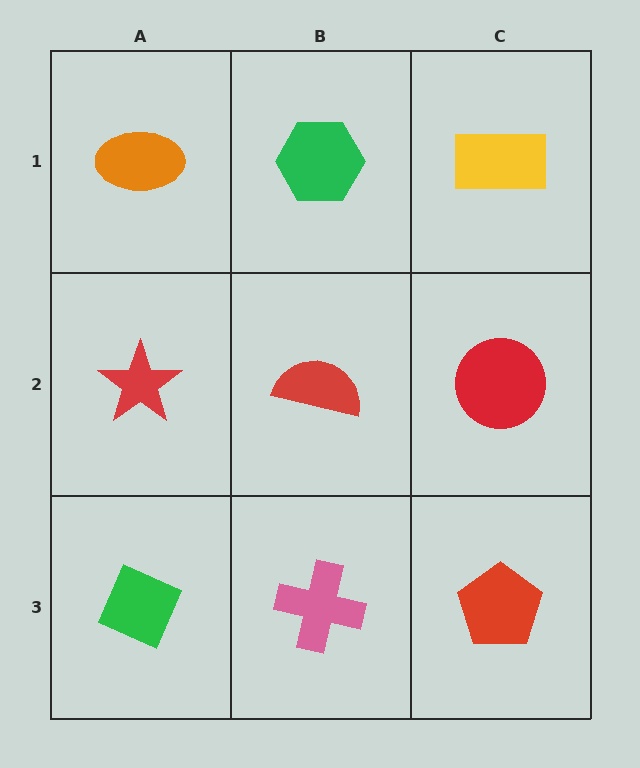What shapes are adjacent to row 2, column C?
A yellow rectangle (row 1, column C), a red pentagon (row 3, column C), a red semicircle (row 2, column B).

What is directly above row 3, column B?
A red semicircle.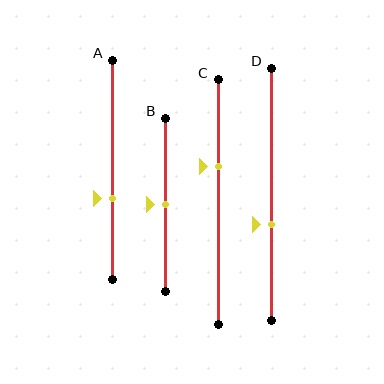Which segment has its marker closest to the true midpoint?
Segment B has its marker closest to the true midpoint.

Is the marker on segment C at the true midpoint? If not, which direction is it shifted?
No, the marker on segment C is shifted upward by about 14% of the segment length.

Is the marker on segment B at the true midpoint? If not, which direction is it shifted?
Yes, the marker on segment B is at the true midpoint.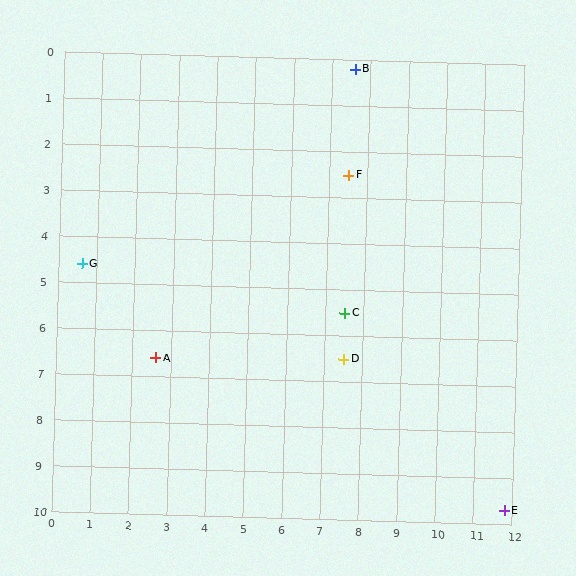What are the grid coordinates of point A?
Point A is at approximately (2.6, 6.6).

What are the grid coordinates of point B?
Point B is at approximately (7.6, 0.2).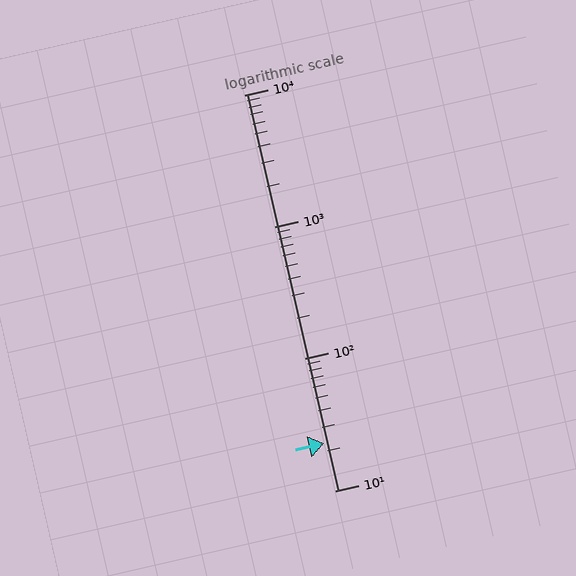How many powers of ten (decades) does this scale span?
The scale spans 3 decades, from 10 to 10000.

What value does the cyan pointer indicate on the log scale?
The pointer indicates approximately 23.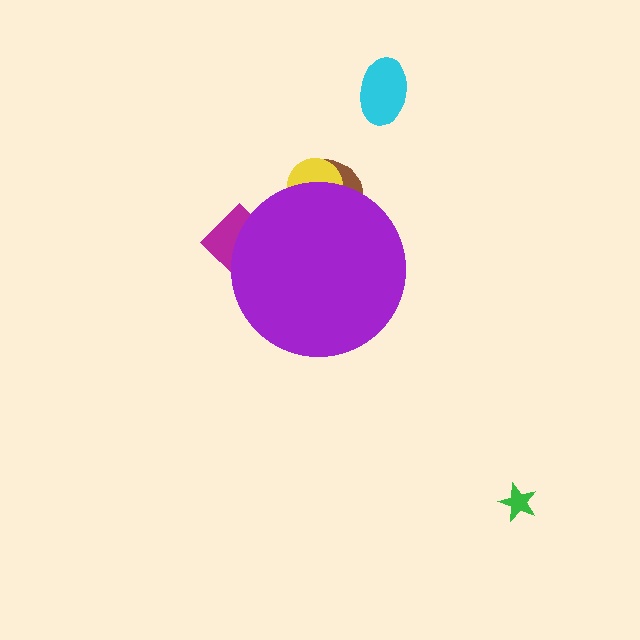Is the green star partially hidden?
No, the green star is fully visible.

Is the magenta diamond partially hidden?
Yes, the magenta diamond is partially hidden behind the purple circle.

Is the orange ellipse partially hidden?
Yes, the orange ellipse is partially hidden behind the purple circle.